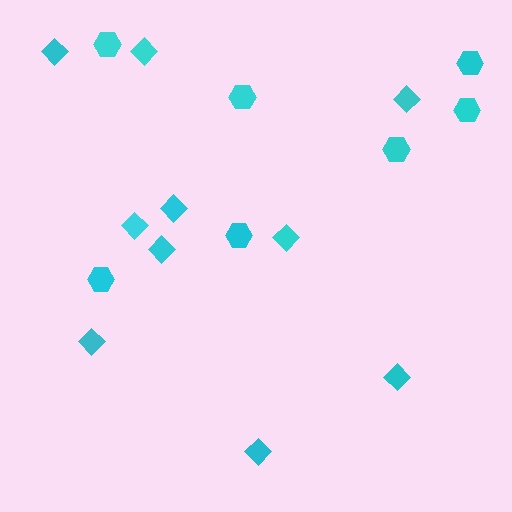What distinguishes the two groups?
There are 2 groups: one group of diamonds (10) and one group of hexagons (7).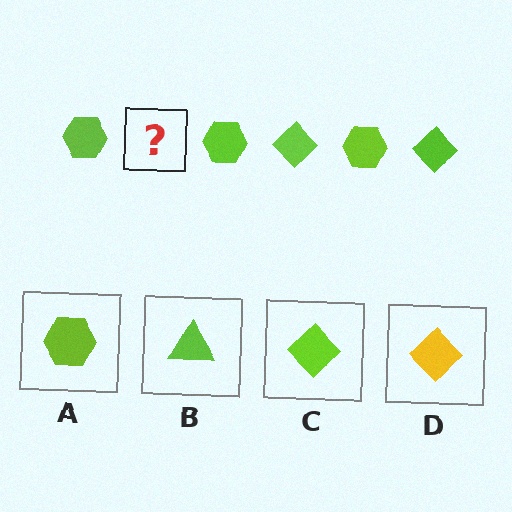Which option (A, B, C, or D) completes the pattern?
C.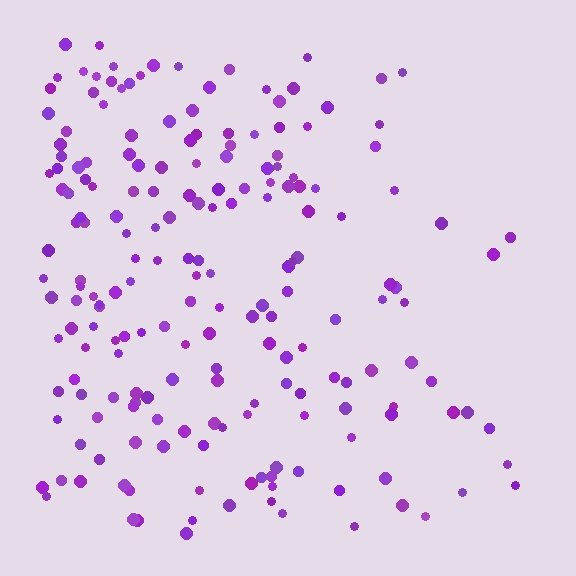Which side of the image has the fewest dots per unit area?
The right.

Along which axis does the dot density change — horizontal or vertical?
Horizontal.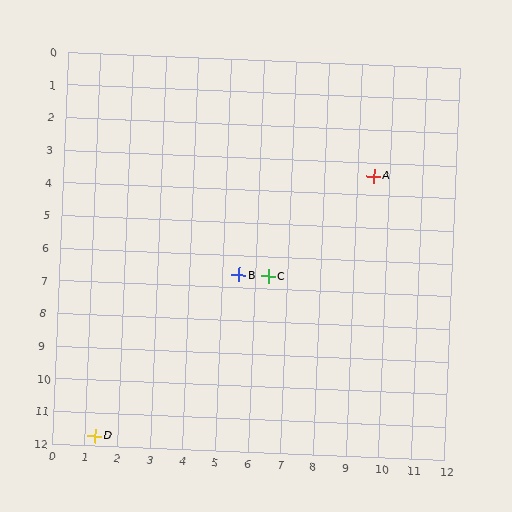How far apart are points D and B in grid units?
Points D and B are about 6.6 grid units apart.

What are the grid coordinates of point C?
Point C is at approximately (6.4, 6.6).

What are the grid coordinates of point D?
Point D is at approximately (1.3, 11.7).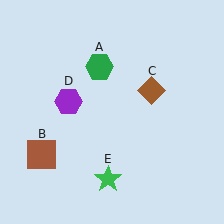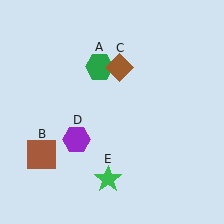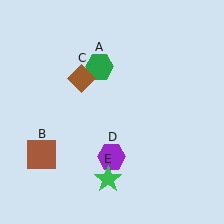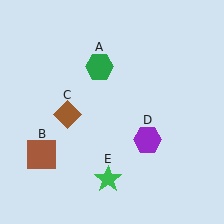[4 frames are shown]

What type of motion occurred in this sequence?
The brown diamond (object C), purple hexagon (object D) rotated counterclockwise around the center of the scene.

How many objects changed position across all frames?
2 objects changed position: brown diamond (object C), purple hexagon (object D).